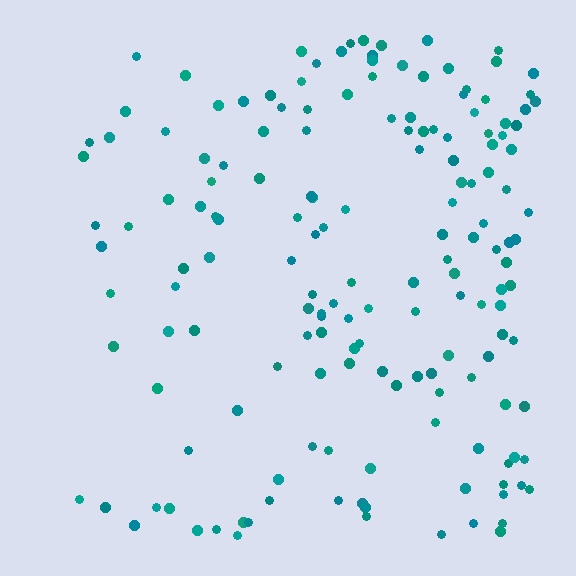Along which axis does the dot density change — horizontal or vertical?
Horizontal.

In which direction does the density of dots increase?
From left to right, with the right side densest.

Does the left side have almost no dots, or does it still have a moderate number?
Still a moderate number, just noticeably fewer than the right.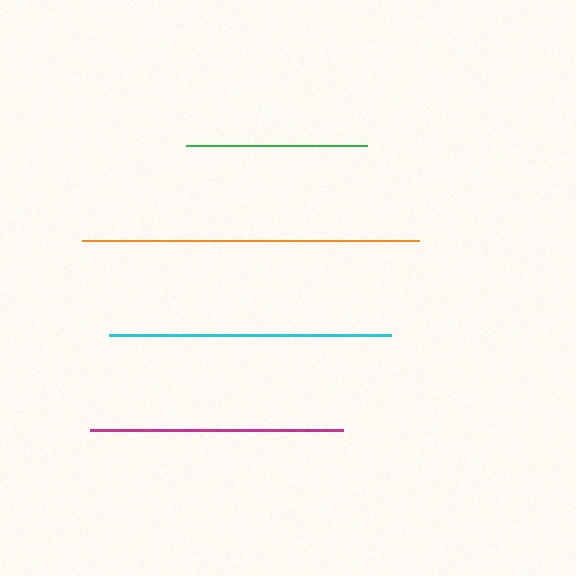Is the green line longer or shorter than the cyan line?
The cyan line is longer than the green line.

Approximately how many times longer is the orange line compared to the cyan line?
The orange line is approximately 1.2 times the length of the cyan line.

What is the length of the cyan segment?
The cyan segment is approximately 282 pixels long.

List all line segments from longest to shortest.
From longest to shortest: orange, cyan, magenta, green.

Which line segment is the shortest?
The green line is the shortest at approximately 181 pixels.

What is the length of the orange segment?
The orange segment is approximately 337 pixels long.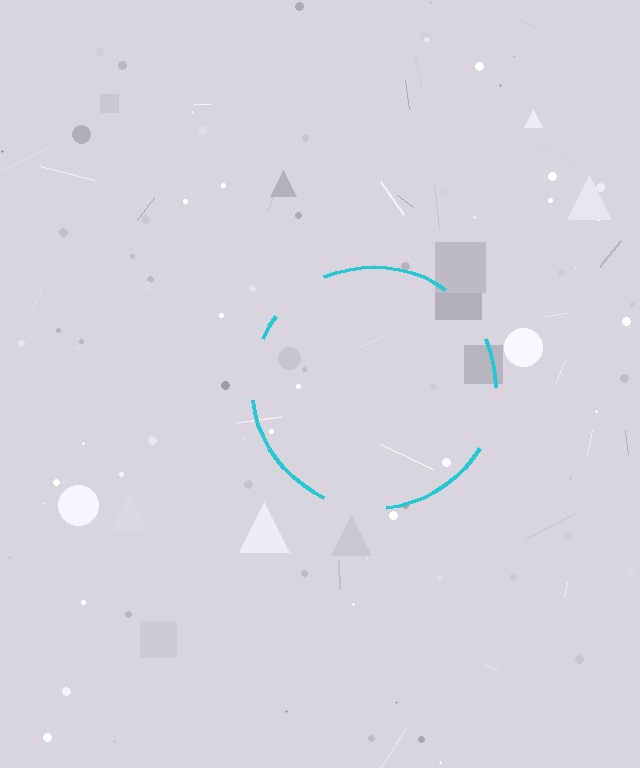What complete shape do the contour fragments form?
The contour fragments form a circle.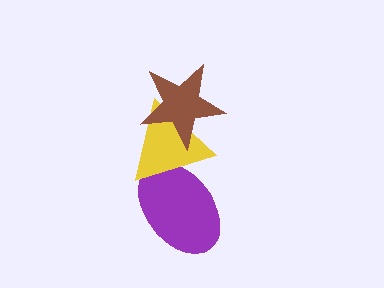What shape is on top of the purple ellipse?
The yellow triangle is on top of the purple ellipse.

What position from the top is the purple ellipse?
The purple ellipse is 3rd from the top.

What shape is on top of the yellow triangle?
The brown star is on top of the yellow triangle.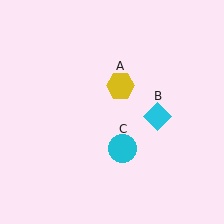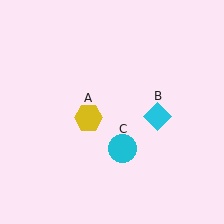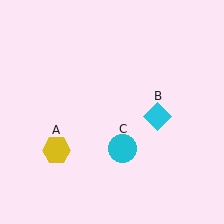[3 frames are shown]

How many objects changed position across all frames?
1 object changed position: yellow hexagon (object A).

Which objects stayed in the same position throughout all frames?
Cyan diamond (object B) and cyan circle (object C) remained stationary.